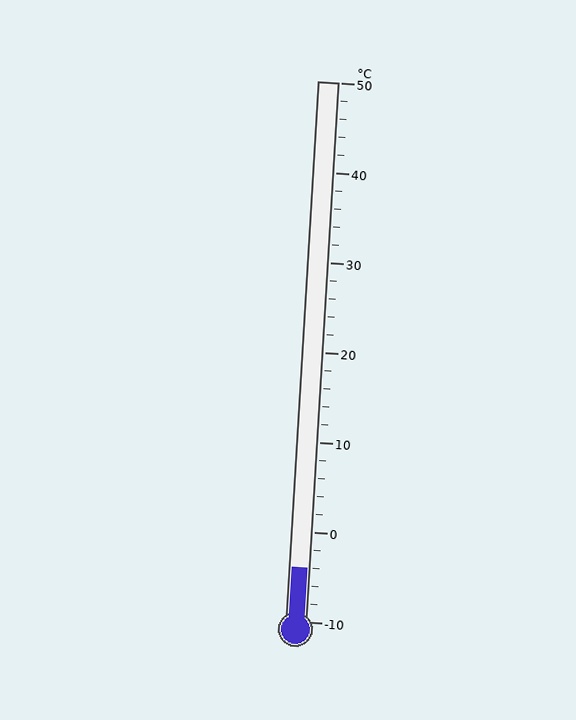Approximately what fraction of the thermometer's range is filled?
The thermometer is filled to approximately 10% of its range.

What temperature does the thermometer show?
The thermometer shows approximately -4°C.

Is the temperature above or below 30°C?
The temperature is below 30°C.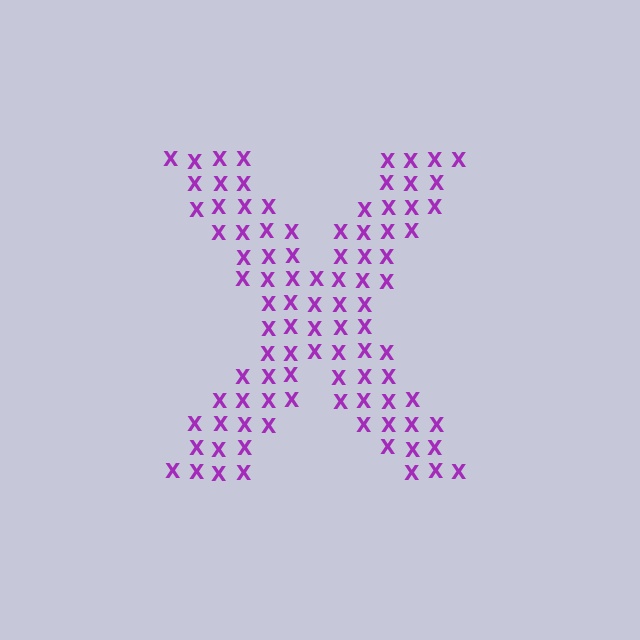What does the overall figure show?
The overall figure shows the letter X.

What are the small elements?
The small elements are letter X's.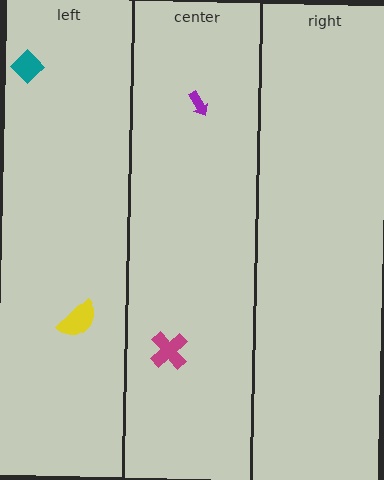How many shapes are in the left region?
2.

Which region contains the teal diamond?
The left region.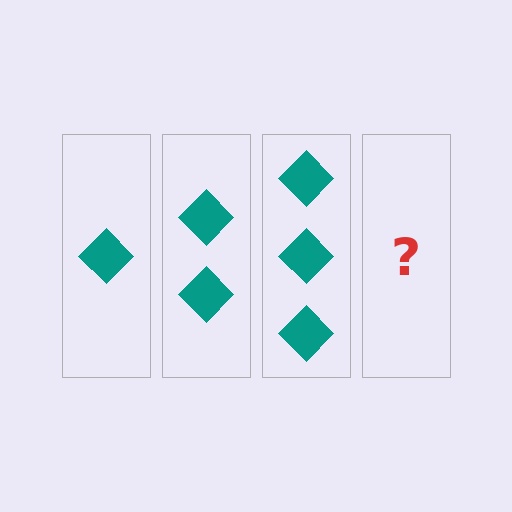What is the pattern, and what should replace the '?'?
The pattern is that each step adds one more diamond. The '?' should be 4 diamonds.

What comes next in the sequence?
The next element should be 4 diamonds.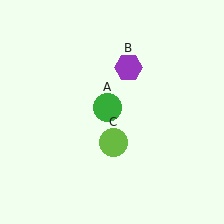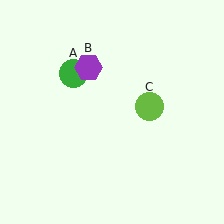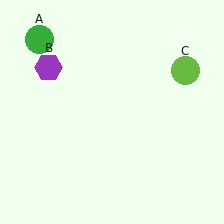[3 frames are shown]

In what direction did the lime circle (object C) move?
The lime circle (object C) moved up and to the right.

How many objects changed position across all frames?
3 objects changed position: green circle (object A), purple hexagon (object B), lime circle (object C).